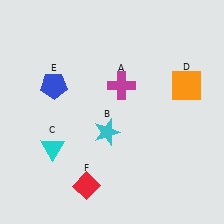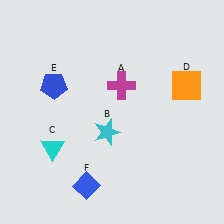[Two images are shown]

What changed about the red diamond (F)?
In Image 1, F is red. In Image 2, it changed to blue.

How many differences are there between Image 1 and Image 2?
There is 1 difference between the two images.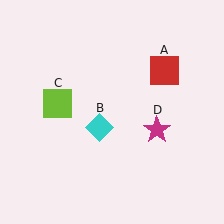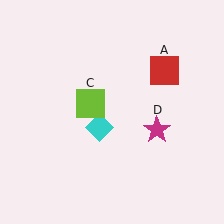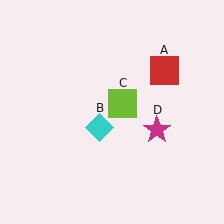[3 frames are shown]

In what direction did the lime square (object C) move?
The lime square (object C) moved right.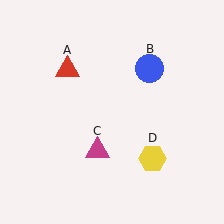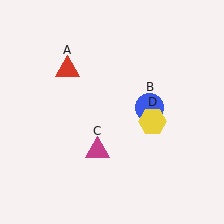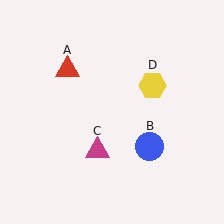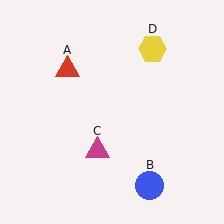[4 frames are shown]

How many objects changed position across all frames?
2 objects changed position: blue circle (object B), yellow hexagon (object D).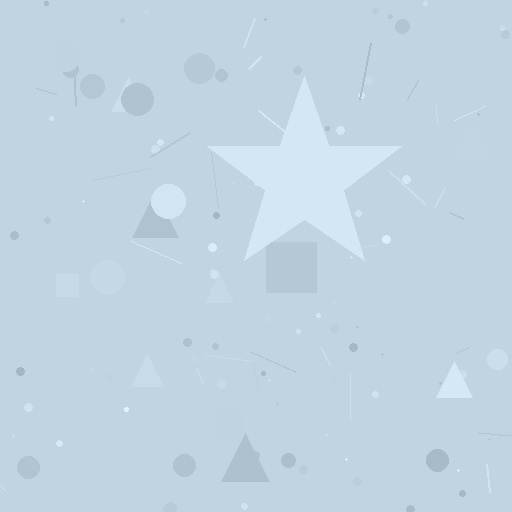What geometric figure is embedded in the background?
A star is embedded in the background.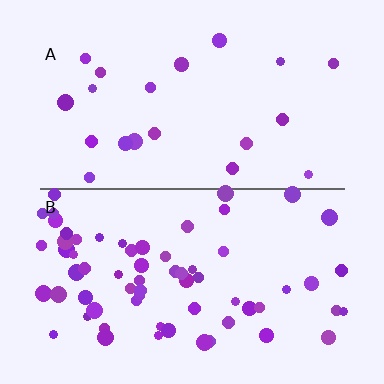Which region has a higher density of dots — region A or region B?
B (the bottom).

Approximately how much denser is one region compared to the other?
Approximately 3.2× — region B over region A.